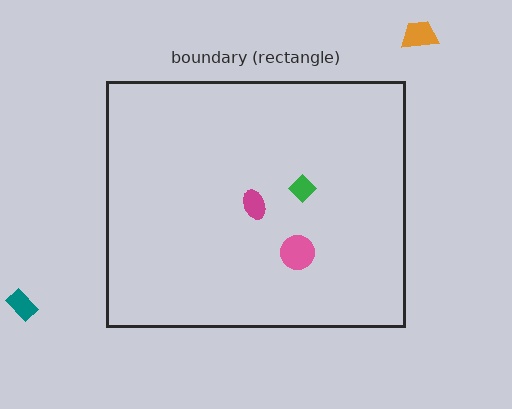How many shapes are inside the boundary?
3 inside, 2 outside.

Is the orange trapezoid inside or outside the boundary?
Outside.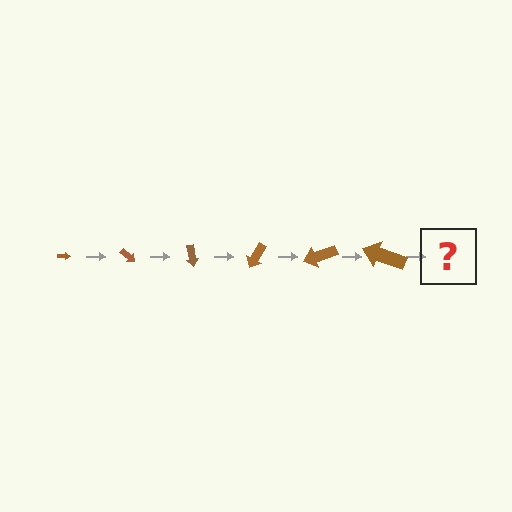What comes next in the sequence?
The next element should be an arrow, larger than the previous one and rotated 240 degrees from the start.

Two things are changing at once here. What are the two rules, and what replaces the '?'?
The two rules are that the arrow grows larger each step and it rotates 40 degrees each step. The '?' should be an arrow, larger than the previous one and rotated 240 degrees from the start.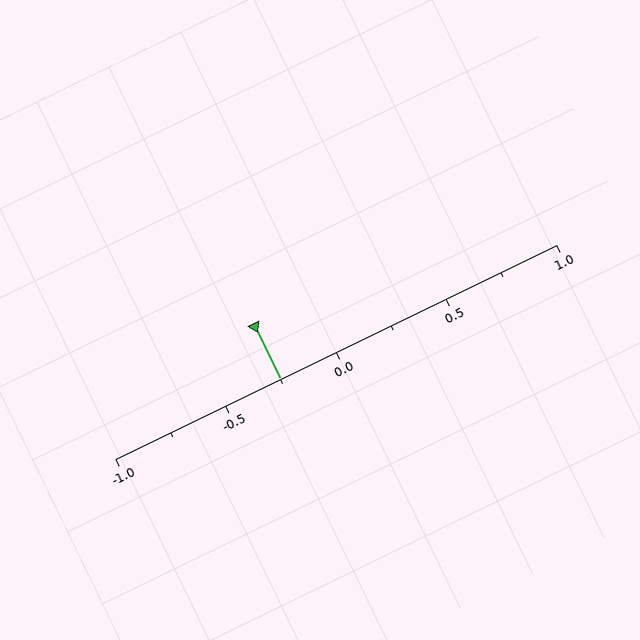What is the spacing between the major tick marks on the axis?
The major ticks are spaced 0.5 apart.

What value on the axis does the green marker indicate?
The marker indicates approximately -0.25.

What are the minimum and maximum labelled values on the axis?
The axis runs from -1.0 to 1.0.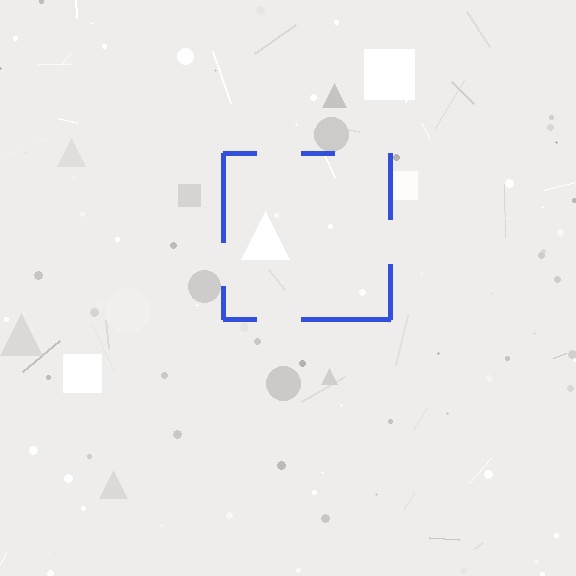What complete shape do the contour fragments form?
The contour fragments form a square.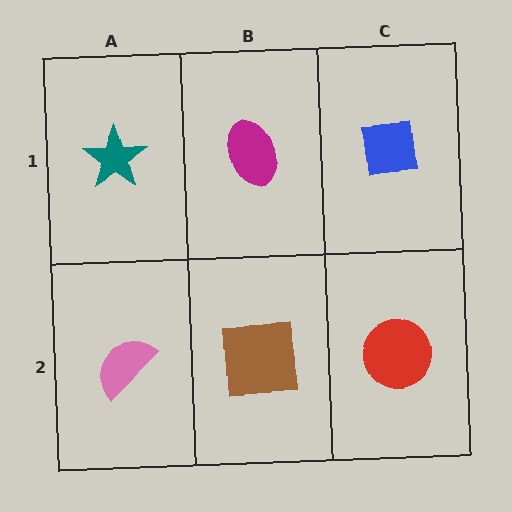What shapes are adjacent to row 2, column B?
A magenta ellipse (row 1, column B), a pink semicircle (row 2, column A), a red circle (row 2, column C).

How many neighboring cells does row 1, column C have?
2.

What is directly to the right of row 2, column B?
A red circle.